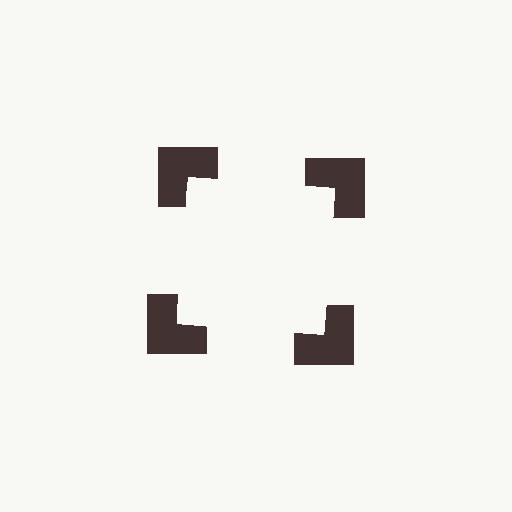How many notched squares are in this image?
There are 4 — one at each vertex of the illusory square.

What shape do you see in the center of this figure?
An illusory square — its edges are inferred from the aligned wedge cuts in the notched squares, not physically drawn.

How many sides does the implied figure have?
4 sides.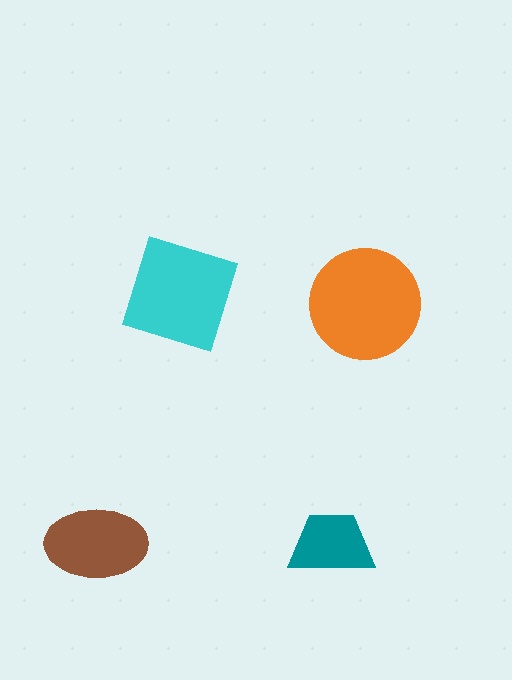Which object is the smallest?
The teal trapezoid.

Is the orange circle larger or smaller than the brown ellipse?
Larger.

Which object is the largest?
The orange circle.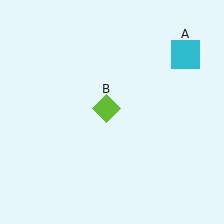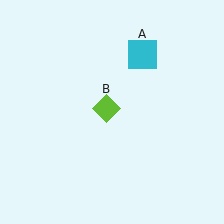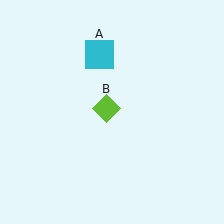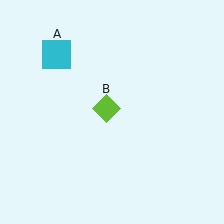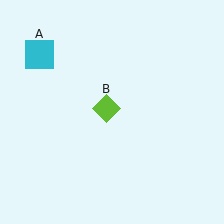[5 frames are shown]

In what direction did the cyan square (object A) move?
The cyan square (object A) moved left.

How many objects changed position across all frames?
1 object changed position: cyan square (object A).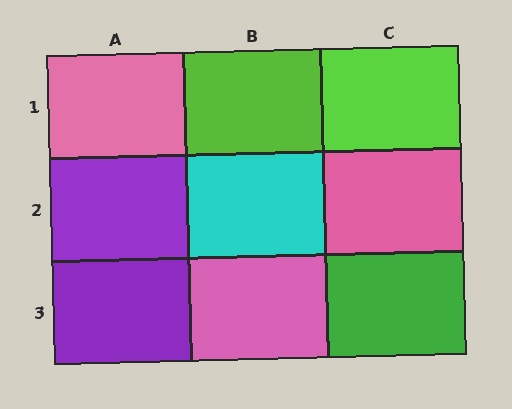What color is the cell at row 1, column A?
Pink.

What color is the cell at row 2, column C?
Pink.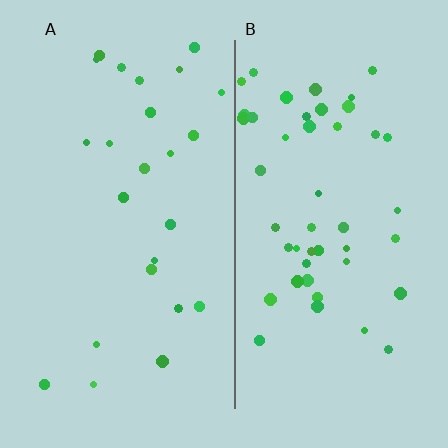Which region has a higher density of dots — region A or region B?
B (the right).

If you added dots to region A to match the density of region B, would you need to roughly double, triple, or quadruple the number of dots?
Approximately double.